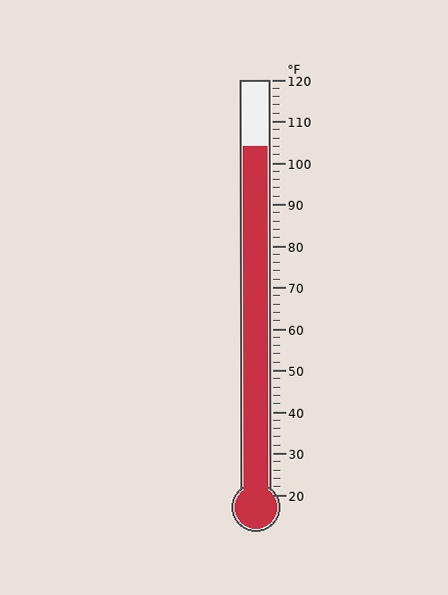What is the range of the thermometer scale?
The thermometer scale ranges from 20°F to 120°F.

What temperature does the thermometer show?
The thermometer shows approximately 104°F.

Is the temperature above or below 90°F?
The temperature is above 90°F.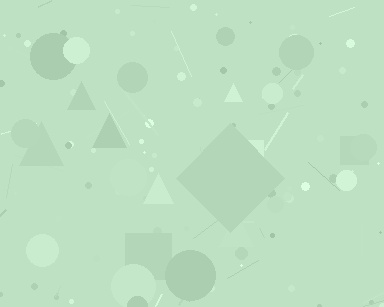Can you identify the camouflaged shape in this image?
The camouflaged shape is a diamond.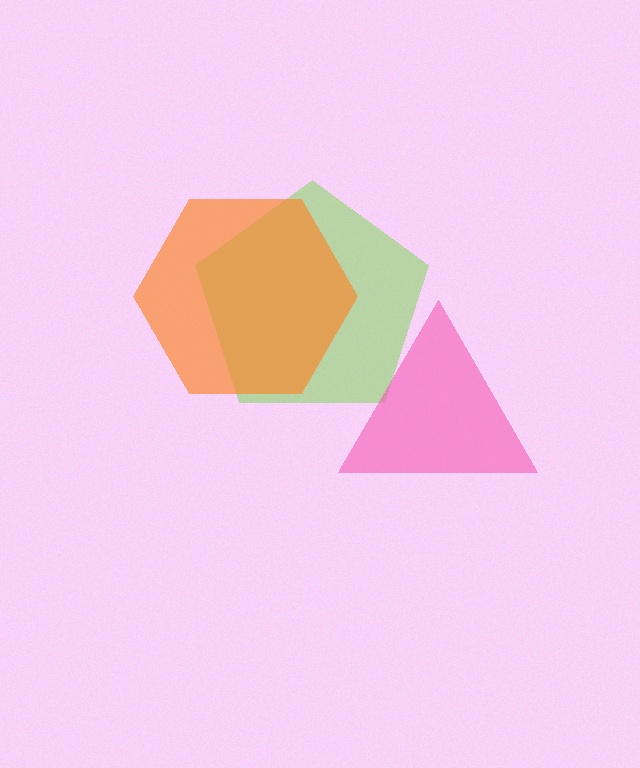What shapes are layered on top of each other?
The layered shapes are: a lime pentagon, an orange hexagon, a pink triangle.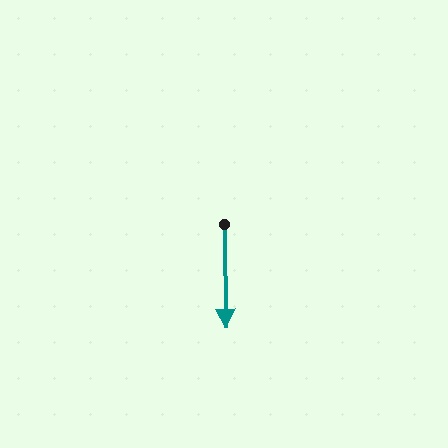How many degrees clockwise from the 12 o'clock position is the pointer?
Approximately 179 degrees.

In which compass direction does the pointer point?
South.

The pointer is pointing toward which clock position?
Roughly 6 o'clock.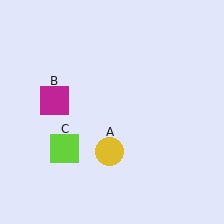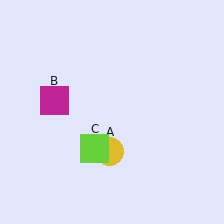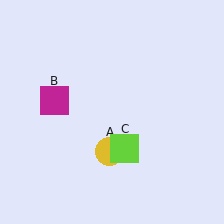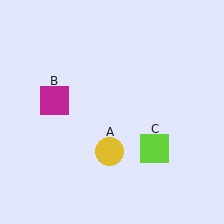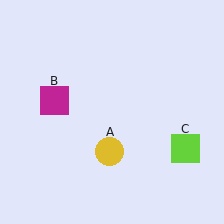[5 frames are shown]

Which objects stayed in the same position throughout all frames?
Yellow circle (object A) and magenta square (object B) remained stationary.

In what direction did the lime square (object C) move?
The lime square (object C) moved right.